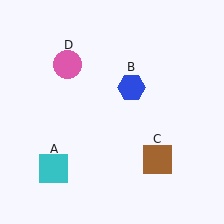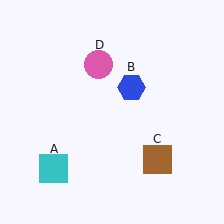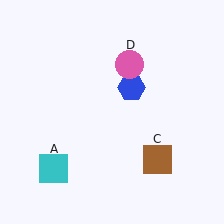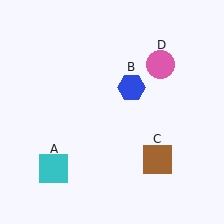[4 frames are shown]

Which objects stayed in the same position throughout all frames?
Cyan square (object A) and blue hexagon (object B) and brown square (object C) remained stationary.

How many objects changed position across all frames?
1 object changed position: pink circle (object D).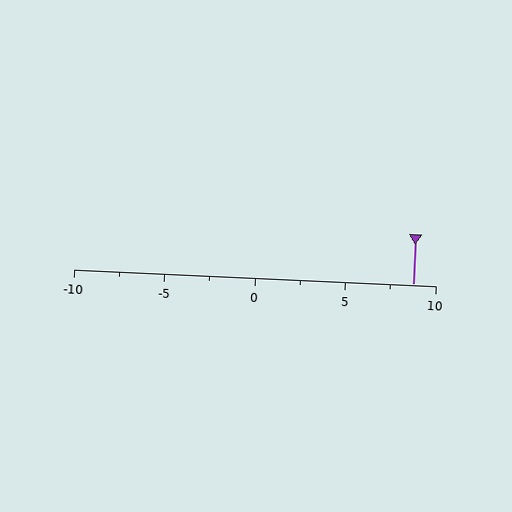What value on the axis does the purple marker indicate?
The marker indicates approximately 8.8.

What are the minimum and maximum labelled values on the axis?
The axis runs from -10 to 10.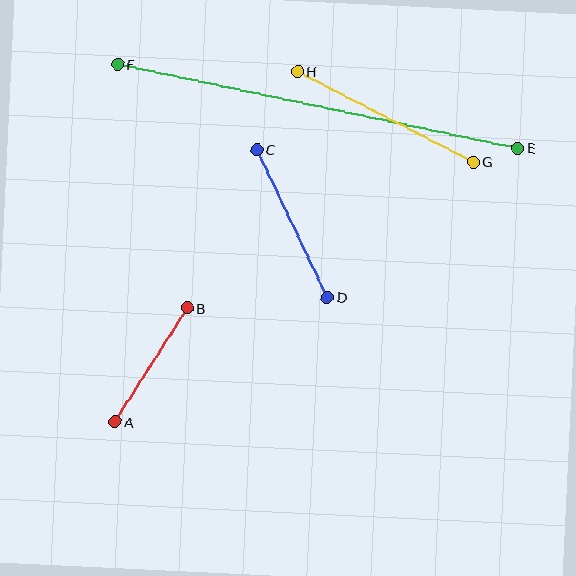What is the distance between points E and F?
The distance is approximately 408 pixels.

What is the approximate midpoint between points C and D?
The midpoint is at approximately (292, 223) pixels.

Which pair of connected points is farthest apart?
Points E and F are farthest apart.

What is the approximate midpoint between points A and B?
The midpoint is at approximately (151, 365) pixels.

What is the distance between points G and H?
The distance is approximately 198 pixels.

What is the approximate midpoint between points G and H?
The midpoint is at approximately (385, 117) pixels.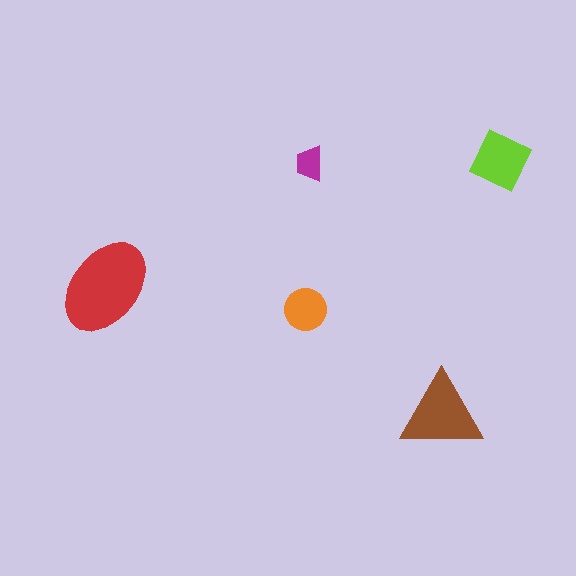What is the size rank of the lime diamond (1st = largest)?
3rd.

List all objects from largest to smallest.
The red ellipse, the brown triangle, the lime diamond, the orange circle, the magenta trapezoid.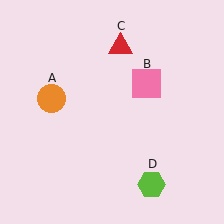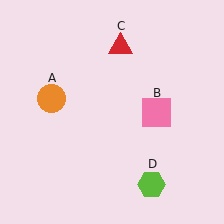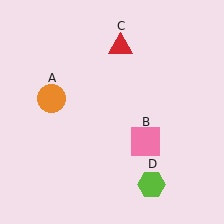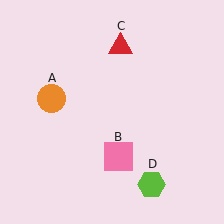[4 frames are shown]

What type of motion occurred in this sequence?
The pink square (object B) rotated clockwise around the center of the scene.